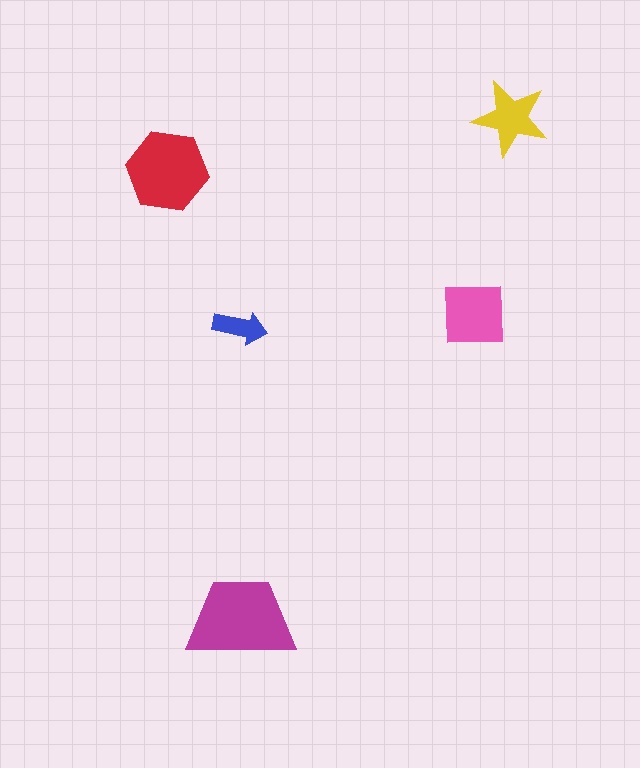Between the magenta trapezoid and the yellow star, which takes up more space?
The magenta trapezoid.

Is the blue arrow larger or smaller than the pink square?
Smaller.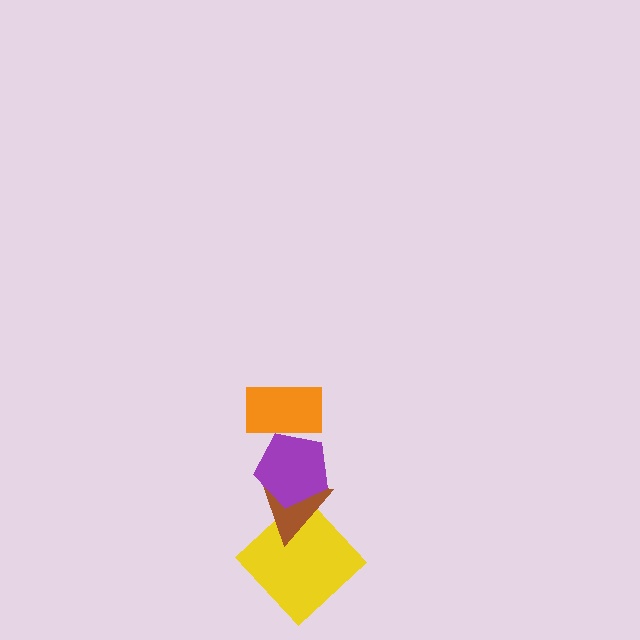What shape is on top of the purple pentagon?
The orange rectangle is on top of the purple pentagon.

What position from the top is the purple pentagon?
The purple pentagon is 2nd from the top.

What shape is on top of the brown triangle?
The purple pentagon is on top of the brown triangle.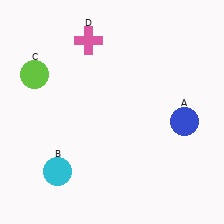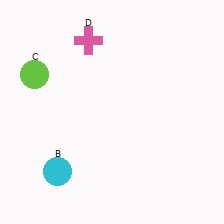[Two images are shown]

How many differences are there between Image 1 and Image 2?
There is 1 difference between the two images.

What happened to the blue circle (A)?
The blue circle (A) was removed in Image 2. It was in the bottom-right area of Image 1.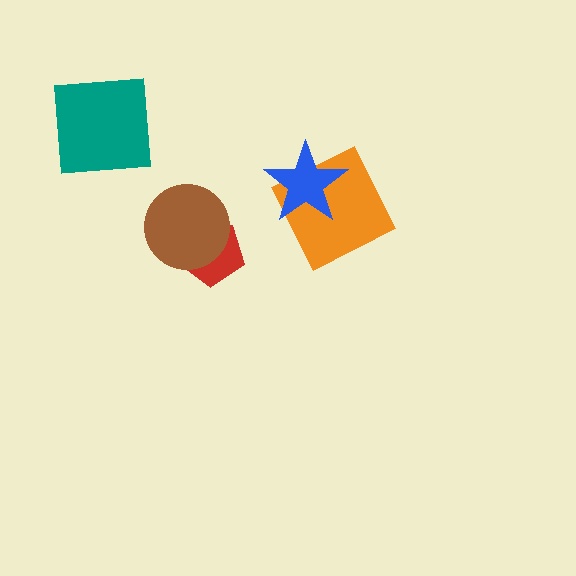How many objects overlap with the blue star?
1 object overlaps with the blue star.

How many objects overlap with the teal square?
0 objects overlap with the teal square.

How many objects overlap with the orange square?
1 object overlaps with the orange square.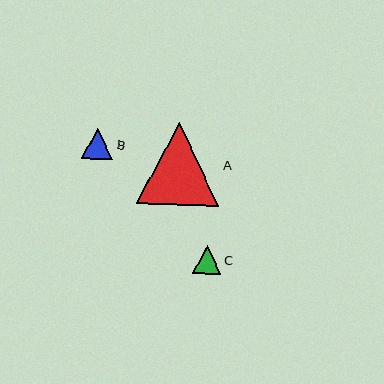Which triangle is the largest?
Triangle A is the largest with a size of approximately 83 pixels.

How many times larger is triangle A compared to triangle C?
Triangle A is approximately 2.9 times the size of triangle C.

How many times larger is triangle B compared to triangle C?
Triangle B is approximately 1.1 times the size of triangle C.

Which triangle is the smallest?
Triangle C is the smallest with a size of approximately 28 pixels.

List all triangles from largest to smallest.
From largest to smallest: A, B, C.